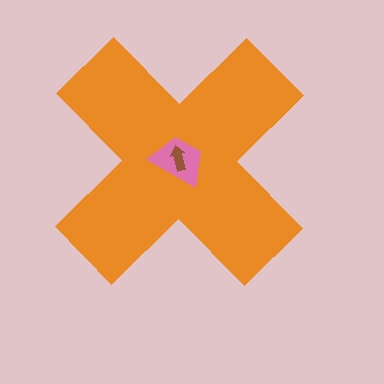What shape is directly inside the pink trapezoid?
The brown arrow.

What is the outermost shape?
The orange cross.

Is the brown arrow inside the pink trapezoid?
Yes.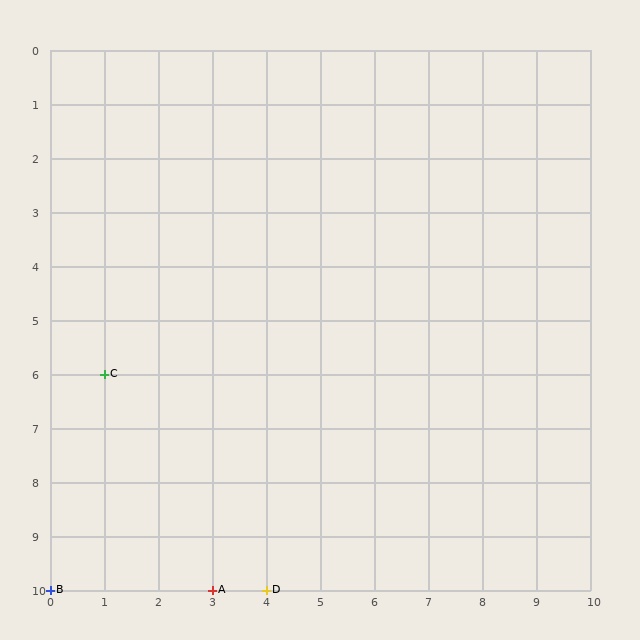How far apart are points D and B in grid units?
Points D and B are 4 columns apart.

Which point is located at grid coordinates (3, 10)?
Point A is at (3, 10).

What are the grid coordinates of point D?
Point D is at grid coordinates (4, 10).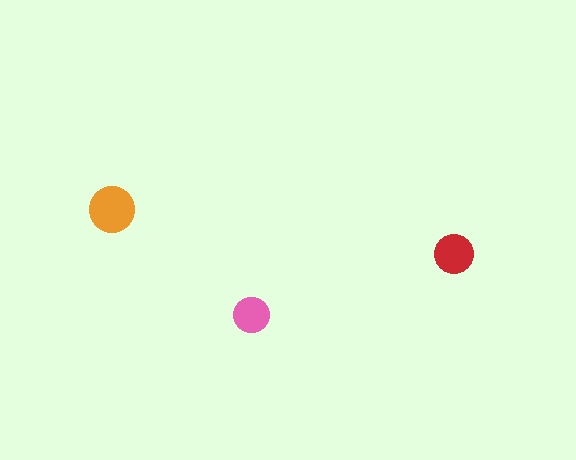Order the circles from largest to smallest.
the orange one, the red one, the pink one.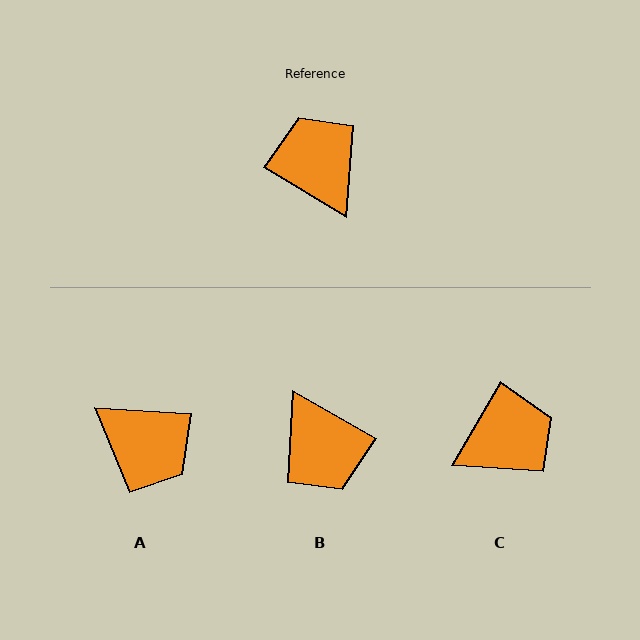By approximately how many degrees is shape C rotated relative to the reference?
Approximately 90 degrees clockwise.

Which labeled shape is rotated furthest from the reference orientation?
B, about 178 degrees away.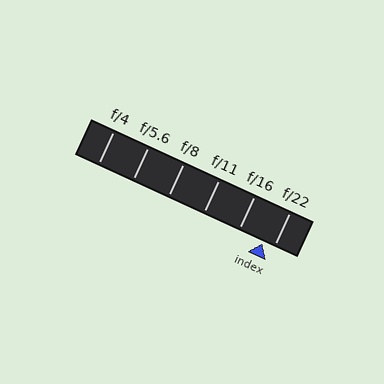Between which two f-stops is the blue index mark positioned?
The index mark is between f/16 and f/22.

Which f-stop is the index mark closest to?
The index mark is closest to f/22.